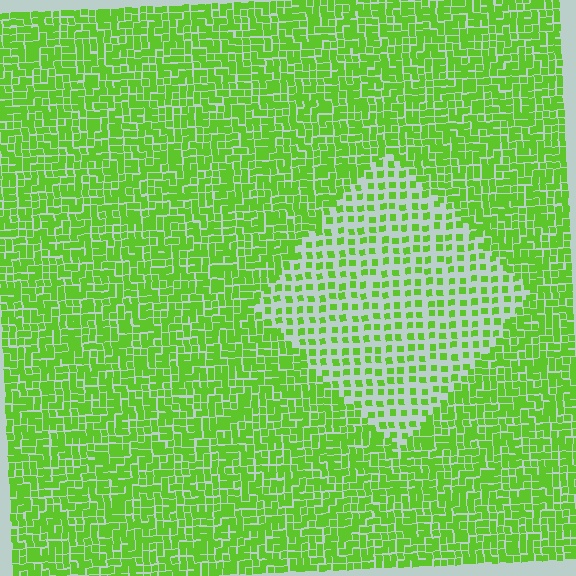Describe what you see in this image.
The image contains small lime elements arranged at two different densities. A diamond-shaped region is visible where the elements are less densely packed than the surrounding area.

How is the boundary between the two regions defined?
The boundary is defined by a change in element density (approximately 2.3x ratio). All elements are the same color, size, and shape.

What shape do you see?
I see a diamond.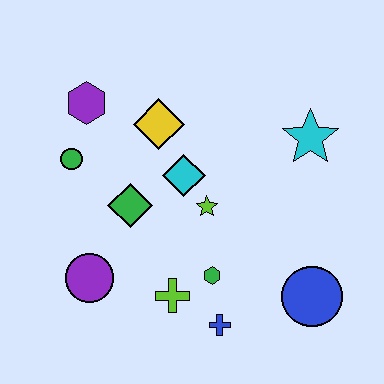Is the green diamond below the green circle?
Yes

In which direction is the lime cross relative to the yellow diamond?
The lime cross is below the yellow diamond.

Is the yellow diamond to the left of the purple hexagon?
No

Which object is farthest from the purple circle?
The cyan star is farthest from the purple circle.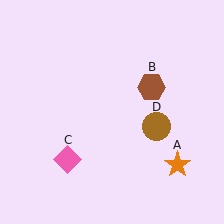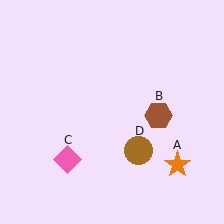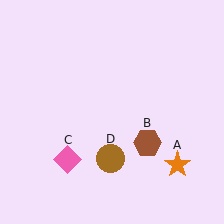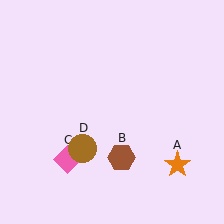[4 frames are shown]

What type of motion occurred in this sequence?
The brown hexagon (object B), brown circle (object D) rotated clockwise around the center of the scene.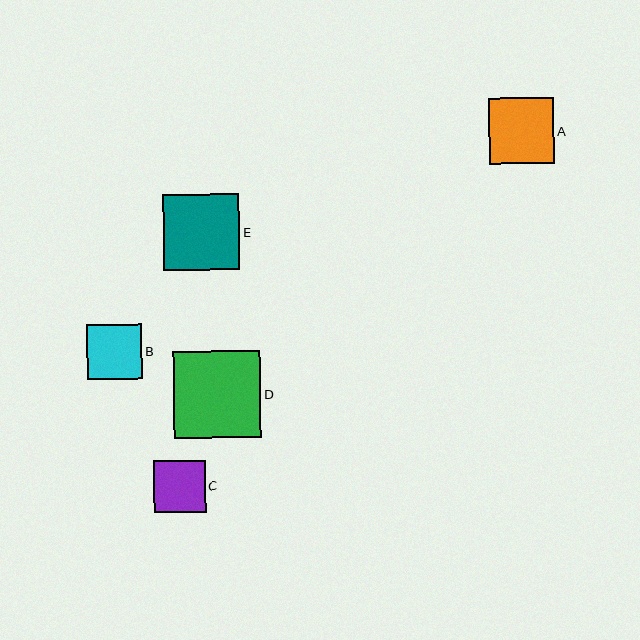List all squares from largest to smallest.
From largest to smallest: D, E, A, B, C.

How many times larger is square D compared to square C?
Square D is approximately 1.7 times the size of square C.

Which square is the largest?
Square D is the largest with a size of approximately 87 pixels.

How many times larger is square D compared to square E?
Square D is approximately 1.2 times the size of square E.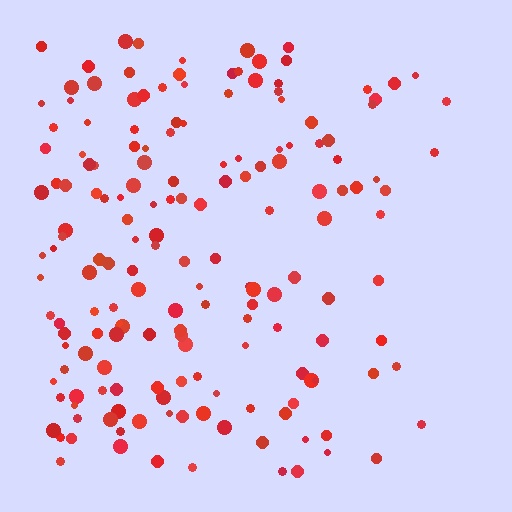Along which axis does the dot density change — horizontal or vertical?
Horizontal.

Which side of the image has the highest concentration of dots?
The left.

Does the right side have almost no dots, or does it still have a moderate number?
Still a moderate number, just noticeably fewer than the left.